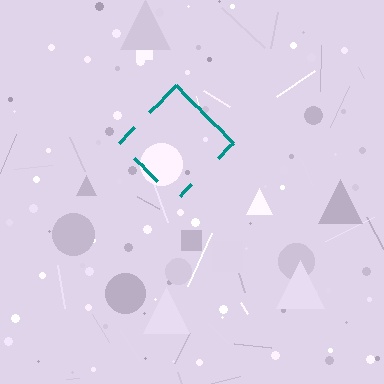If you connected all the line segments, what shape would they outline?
They would outline a diamond.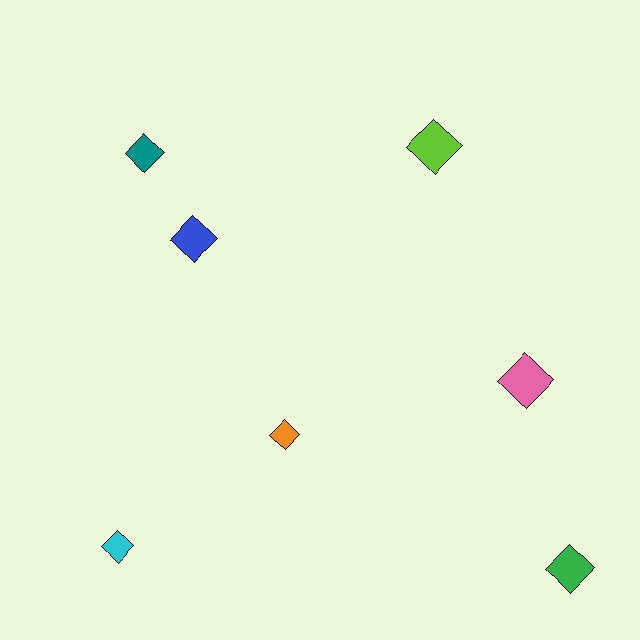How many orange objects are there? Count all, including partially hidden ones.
There is 1 orange object.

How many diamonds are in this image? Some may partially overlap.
There are 7 diamonds.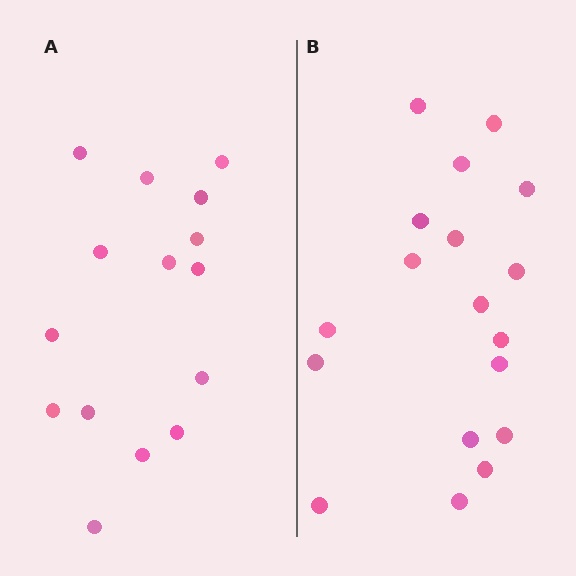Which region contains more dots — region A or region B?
Region B (the right region) has more dots.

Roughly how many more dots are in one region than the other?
Region B has just a few more — roughly 2 or 3 more dots than region A.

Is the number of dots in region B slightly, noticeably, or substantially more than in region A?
Region B has only slightly more — the two regions are fairly close. The ratio is roughly 1.2 to 1.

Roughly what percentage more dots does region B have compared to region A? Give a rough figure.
About 20% more.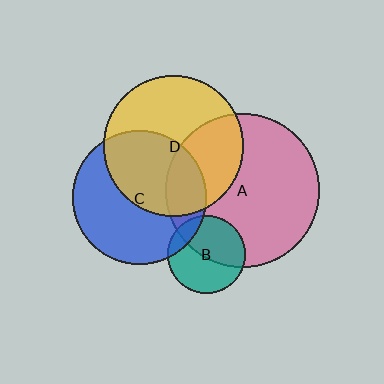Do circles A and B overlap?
Yes.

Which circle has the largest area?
Circle A (pink).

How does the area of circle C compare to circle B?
Approximately 2.9 times.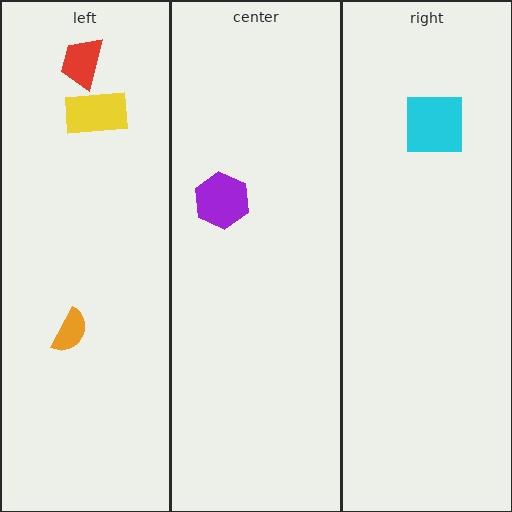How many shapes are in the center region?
1.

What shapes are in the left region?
The red trapezoid, the yellow rectangle, the orange semicircle.